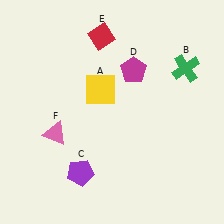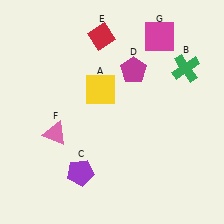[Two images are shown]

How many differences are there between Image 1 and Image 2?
There is 1 difference between the two images.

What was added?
A magenta square (G) was added in Image 2.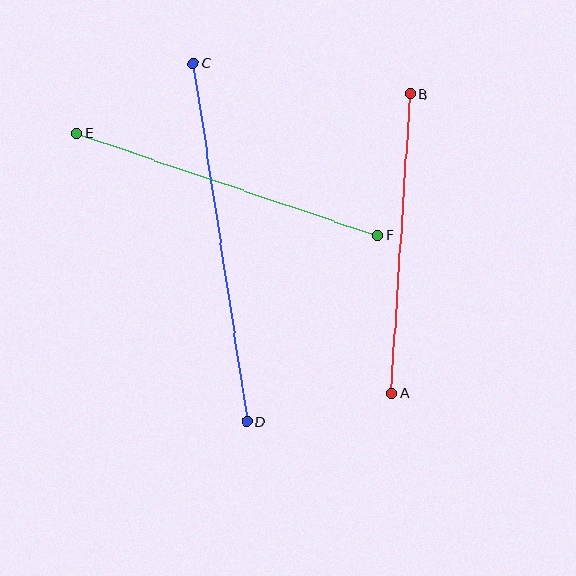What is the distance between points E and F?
The distance is approximately 318 pixels.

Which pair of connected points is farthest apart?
Points C and D are farthest apart.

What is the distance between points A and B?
The distance is approximately 300 pixels.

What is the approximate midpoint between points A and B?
The midpoint is at approximately (401, 244) pixels.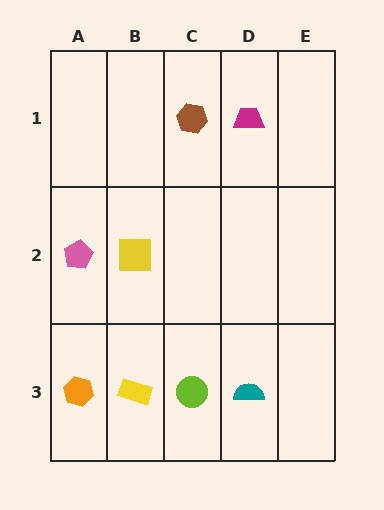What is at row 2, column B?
A yellow square.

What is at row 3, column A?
An orange hexagon.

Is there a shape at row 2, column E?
No, that cell is empty.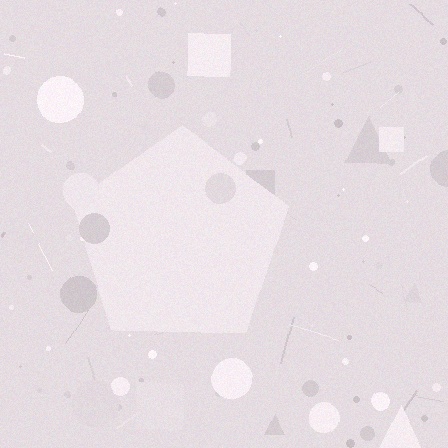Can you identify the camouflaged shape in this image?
The camouflaged shape is a pentagon.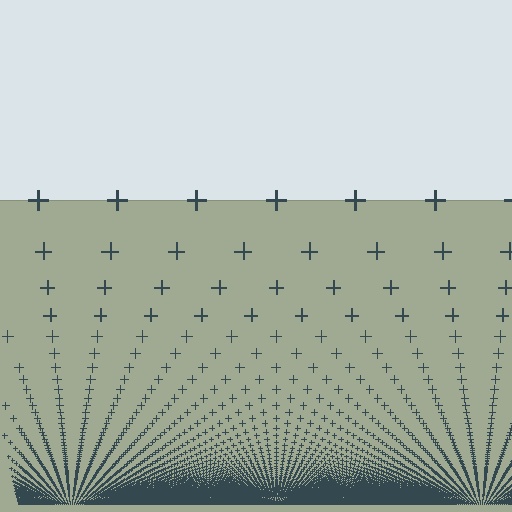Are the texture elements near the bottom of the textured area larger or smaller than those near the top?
Smaller. The gradient is inverted — elements near the bottom are smaller and denser.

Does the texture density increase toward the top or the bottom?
Density increases toward the bottom.